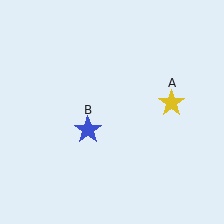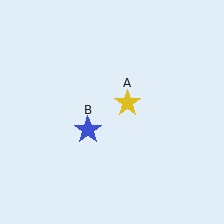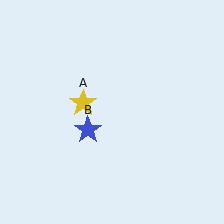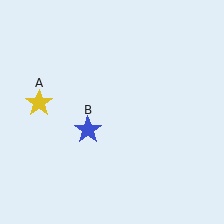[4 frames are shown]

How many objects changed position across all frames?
1 object changed position: yellow star (object A).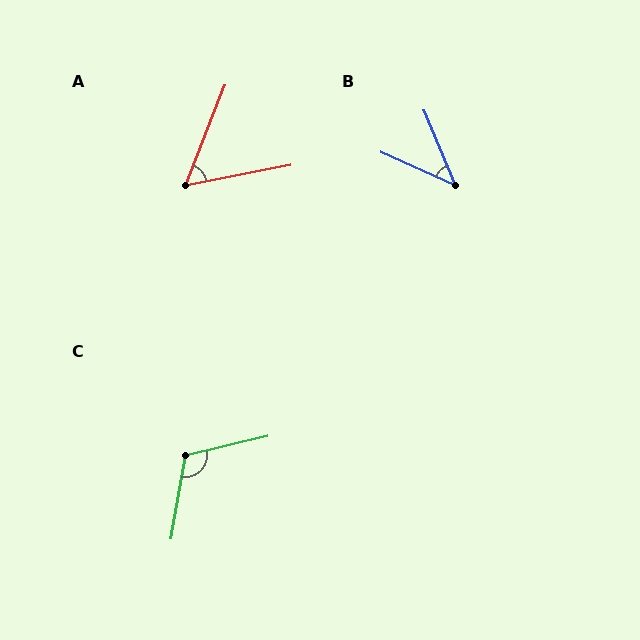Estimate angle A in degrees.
Approximately 57 degrees.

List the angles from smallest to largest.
B (43°), A (57°), C (113°).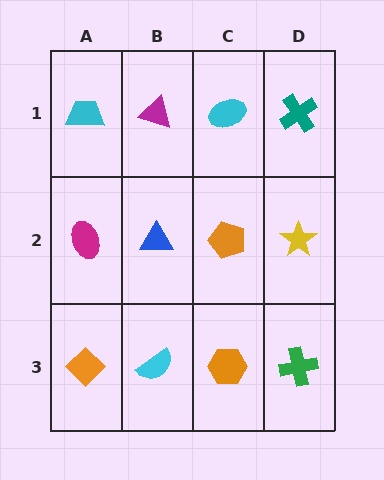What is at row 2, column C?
An orange pentagon.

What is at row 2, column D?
A yellow star.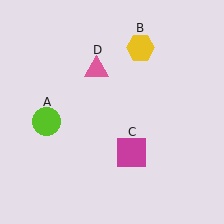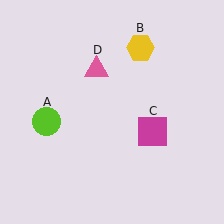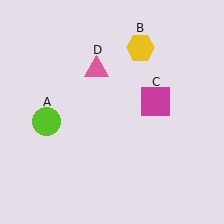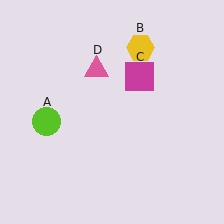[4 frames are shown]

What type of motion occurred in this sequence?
The magenta square (object C) rotated counterclockwise around the center of the scene.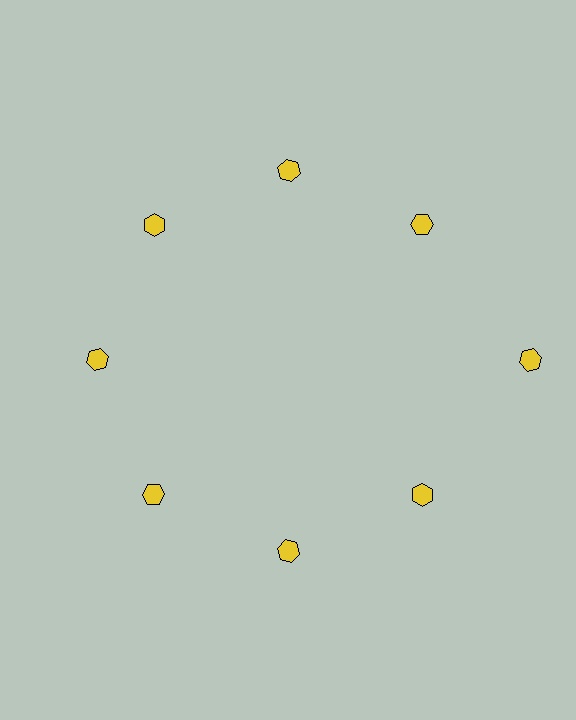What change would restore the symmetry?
The symmetry would be restored by moving it inward, back onto the ring so that all 8 hexagons sit at equal angles and equal distance from the center.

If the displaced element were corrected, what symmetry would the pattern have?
It would have 8-fold rotational symmetry — the pattern would map onto itself every 45 degrees.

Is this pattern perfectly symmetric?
No. The 8 yellow hexagons are arranged in a ring, but one element near the 3 o'clock position is pushed outward from the center, breaking the 8-fold rotational symmetry.